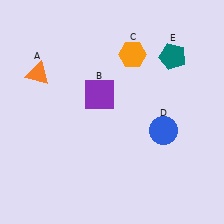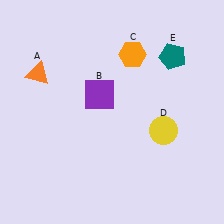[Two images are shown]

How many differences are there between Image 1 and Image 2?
There is 1 difference between the two images.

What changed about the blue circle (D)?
In Image 1, D is blue. In Image 2, it changed to yellow.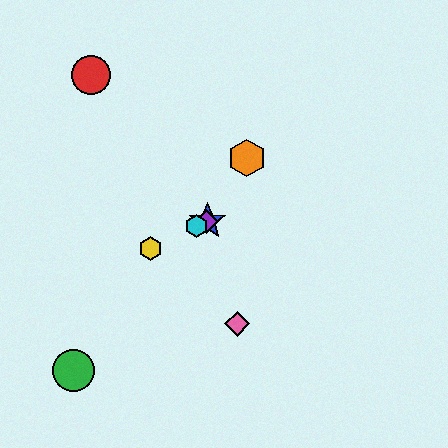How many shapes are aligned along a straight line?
4 shapes (the blue star, the yellow hexagon, the purple diamond, the cyan hexagon) are aligned along a straight line.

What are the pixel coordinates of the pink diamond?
The pink diamond is at (237, 324).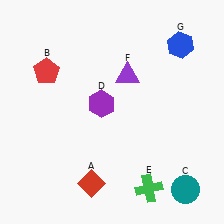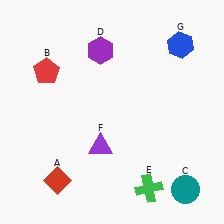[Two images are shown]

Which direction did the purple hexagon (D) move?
The purple hexagon (D) moved up.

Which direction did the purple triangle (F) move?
The purple triangle (F) moved down.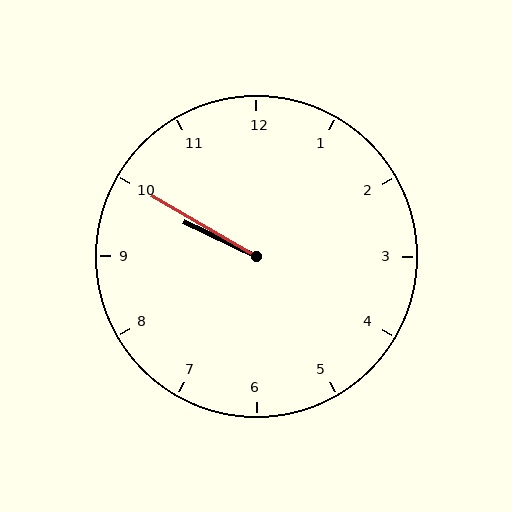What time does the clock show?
9:50.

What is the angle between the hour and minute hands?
Approximately 5 degrees.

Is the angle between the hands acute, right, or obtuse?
It is acute.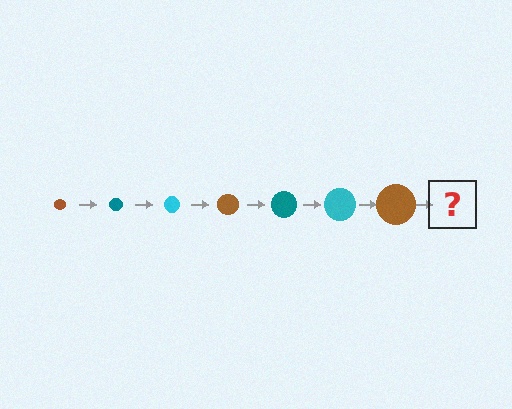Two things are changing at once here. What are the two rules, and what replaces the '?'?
The two rules are that the circle grows larger each step and the color cycles through brown, teal, and cyan. The '?' should be a teal circle, larger than the previous one.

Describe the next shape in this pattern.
It should be a teal circle, larger than the previous one.